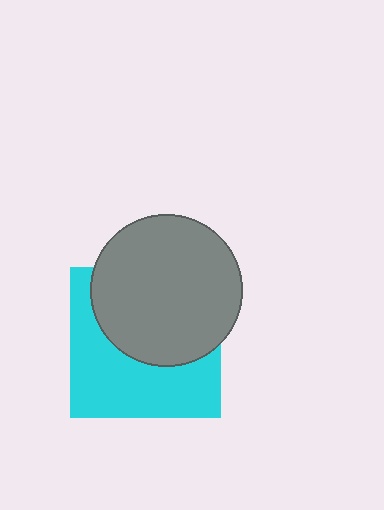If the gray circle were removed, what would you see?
You would see the complete cyan square.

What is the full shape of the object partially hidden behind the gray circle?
The partially hidden object is a cyan square.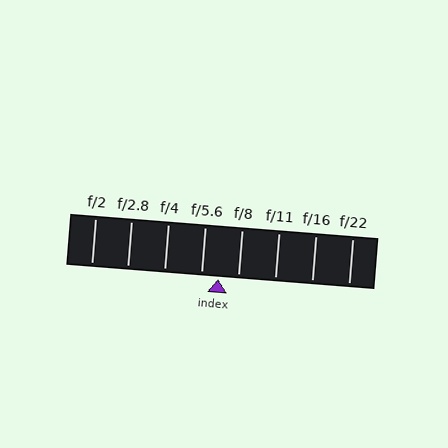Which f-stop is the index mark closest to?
The index mark is closest to f/5.6.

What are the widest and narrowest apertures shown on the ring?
The widest aperture shown is f/2 and the narrowest is f/22.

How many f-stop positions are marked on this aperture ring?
There are 8 f-stop positions marked.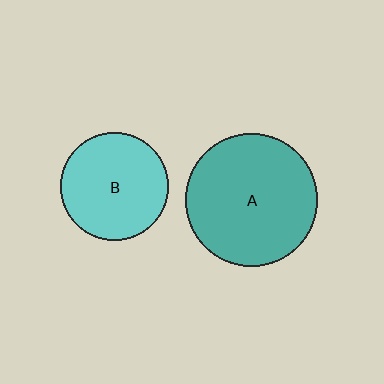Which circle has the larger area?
Circle A (teal).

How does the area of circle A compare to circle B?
Approximately 1.5 times.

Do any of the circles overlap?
No, none of the circles overlap.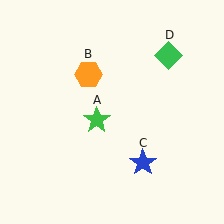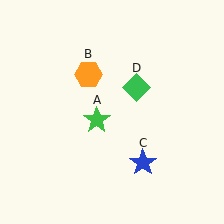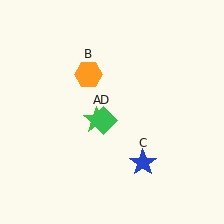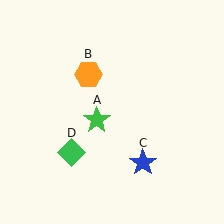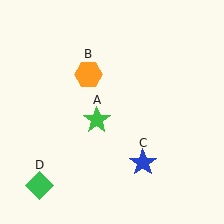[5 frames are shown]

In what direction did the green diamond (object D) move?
The green diamond (object D) moved down and to the left.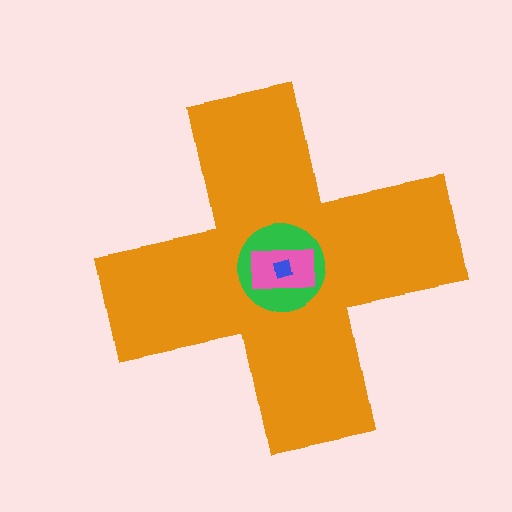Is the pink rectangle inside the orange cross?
Yes.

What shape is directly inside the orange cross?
The green circle.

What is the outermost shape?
The orange cross.